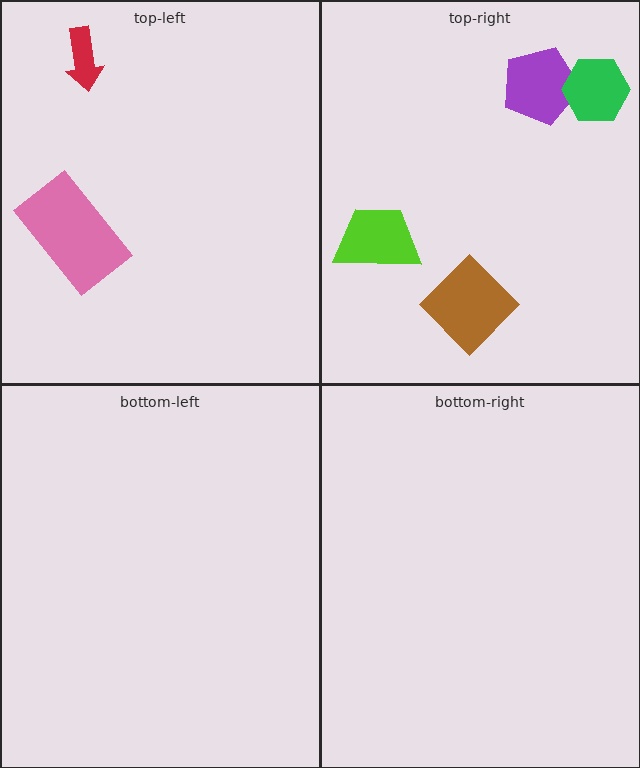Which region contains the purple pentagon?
The top-right region.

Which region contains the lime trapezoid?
The top-right region.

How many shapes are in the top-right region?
4.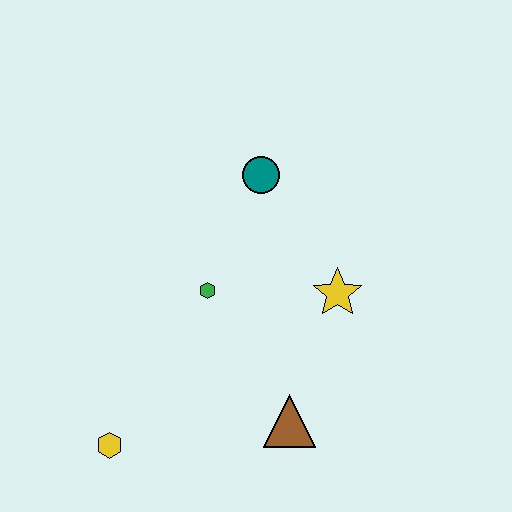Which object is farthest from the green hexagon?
The yellow hexagon is farthest from the green hexagon.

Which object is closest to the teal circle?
The green hexagon is closest to the teal circle.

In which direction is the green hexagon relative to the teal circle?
The green hexagon is below the teal circle.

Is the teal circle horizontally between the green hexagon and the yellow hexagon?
No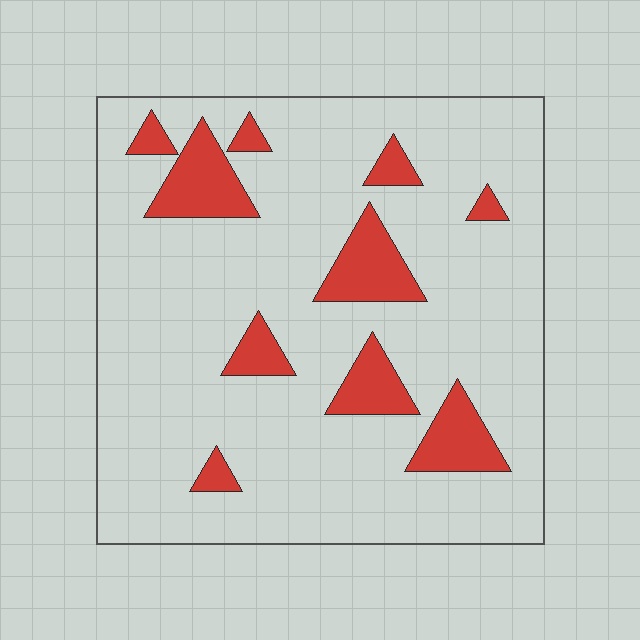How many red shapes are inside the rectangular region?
10.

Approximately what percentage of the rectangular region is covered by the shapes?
Approximately 15%.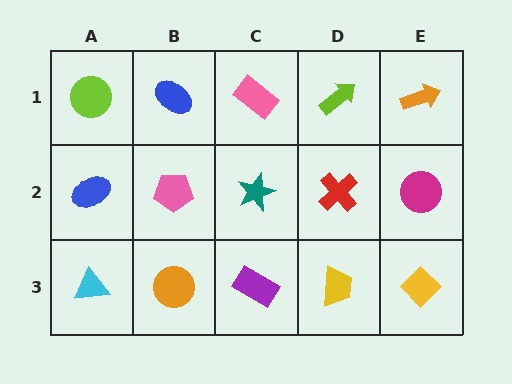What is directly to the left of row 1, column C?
A blue ellipse.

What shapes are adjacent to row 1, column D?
A red cross (row 2, column D), a pink rectangle (row 1, column C), an orange arrow (row 1, column E).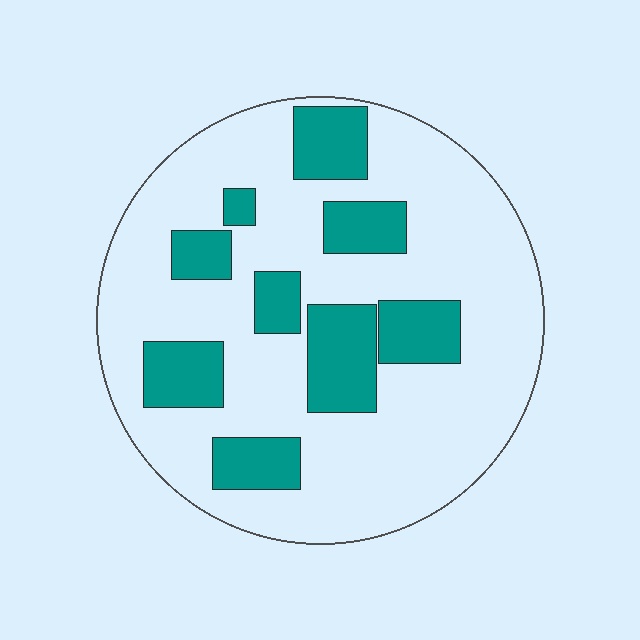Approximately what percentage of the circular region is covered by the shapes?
Approximately 25%.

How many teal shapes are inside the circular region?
9.